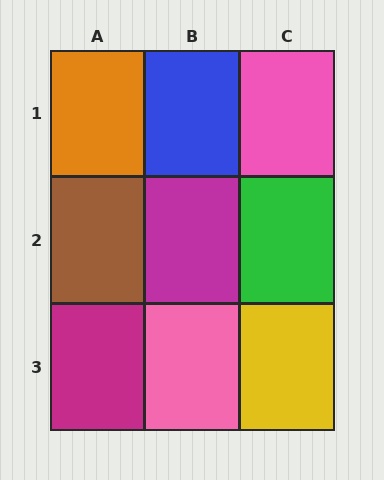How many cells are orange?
1 cell is orange.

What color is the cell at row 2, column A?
Brown.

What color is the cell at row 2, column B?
Magenta.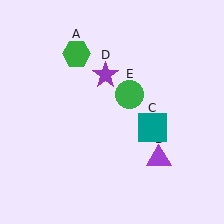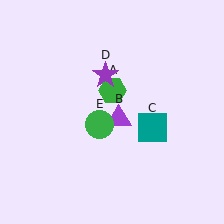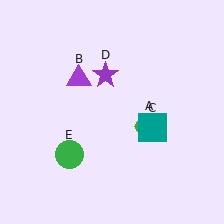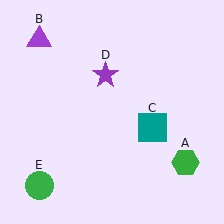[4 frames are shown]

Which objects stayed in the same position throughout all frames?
Teal square (object C) and purple star (object D) remained stationary.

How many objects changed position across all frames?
3 objects changed position: green hexagon (object A), purple triangle (object B), green circle (object E).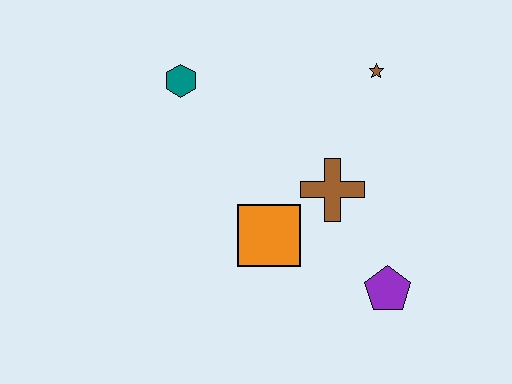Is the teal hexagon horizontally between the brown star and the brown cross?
No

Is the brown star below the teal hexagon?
No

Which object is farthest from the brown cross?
The teal hexagon is farthest from the brown cross.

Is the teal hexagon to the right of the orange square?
No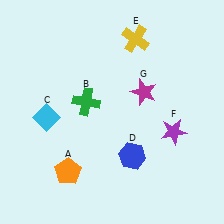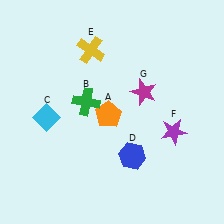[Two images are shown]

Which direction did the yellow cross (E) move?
The yellow cross (E) moved left.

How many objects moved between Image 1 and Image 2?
2 objects moved between the two images.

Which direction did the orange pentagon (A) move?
The orange pentagon (A) moved up.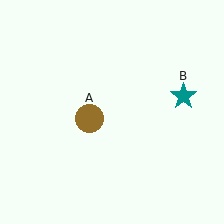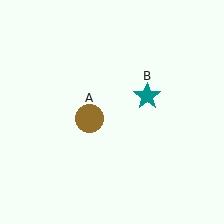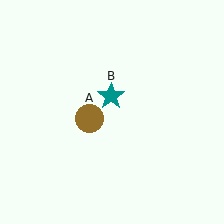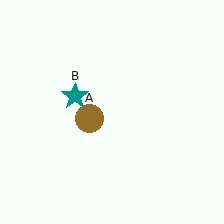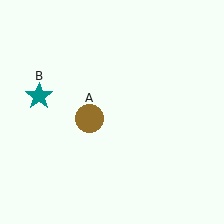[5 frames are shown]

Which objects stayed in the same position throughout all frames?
Brown circle (object A) remained stationary.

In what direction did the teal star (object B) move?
The teal star (object B) moved left.